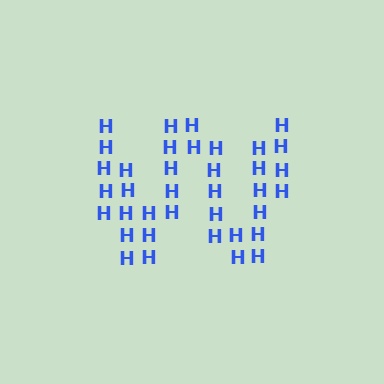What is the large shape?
The large shape is the letter W.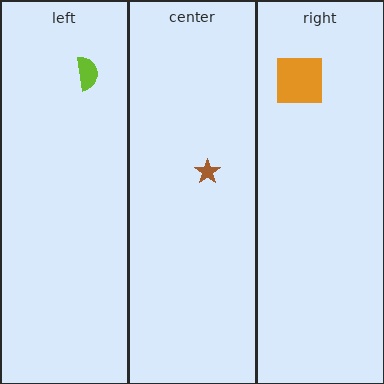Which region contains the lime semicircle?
The left region.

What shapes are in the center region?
The brown star.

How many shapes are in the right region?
1.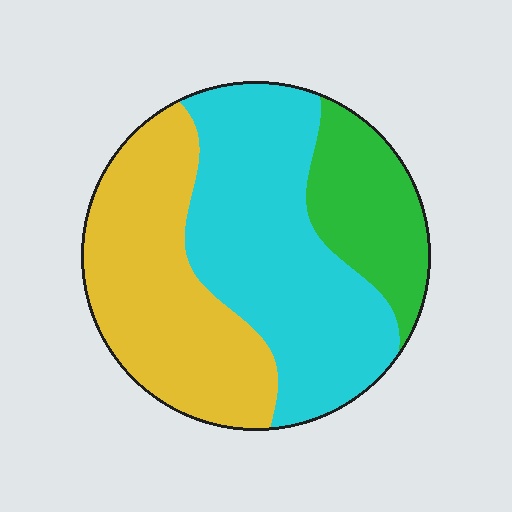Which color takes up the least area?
Green, at roughly 20%.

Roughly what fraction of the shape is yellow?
Yellow covers 37% of the shape.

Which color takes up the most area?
Cyan, at roughly 45%.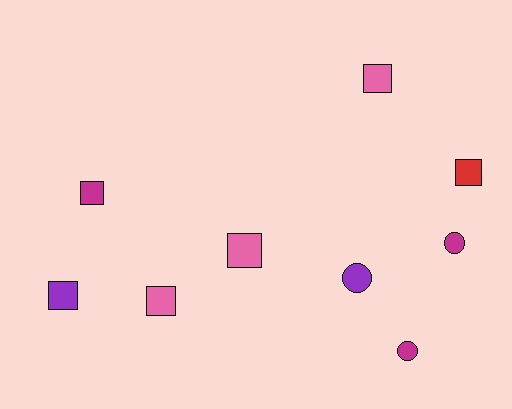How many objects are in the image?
There are 9 objects.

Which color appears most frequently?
Magenta, with 3 objects.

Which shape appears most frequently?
Square, with 6 objects.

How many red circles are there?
There are no red circles.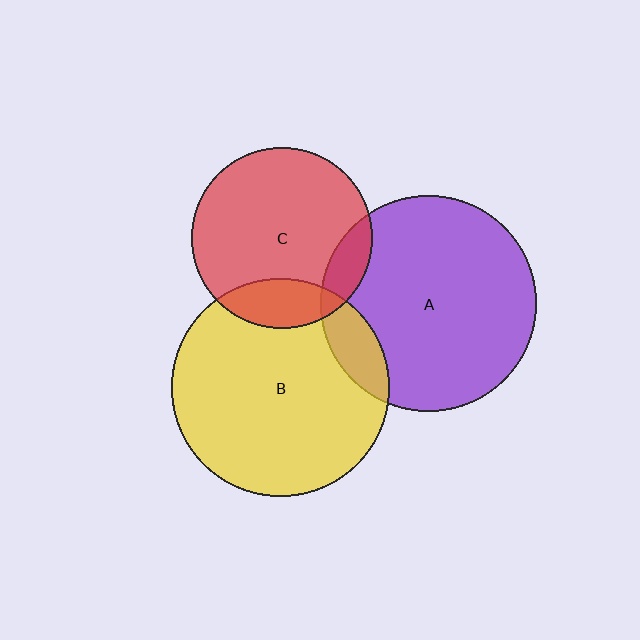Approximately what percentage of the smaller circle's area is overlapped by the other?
Approximately 10%.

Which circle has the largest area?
Circle B (yellow).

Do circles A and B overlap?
Yes.